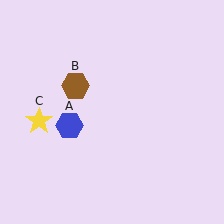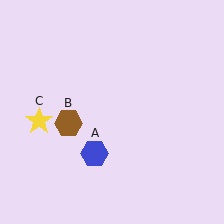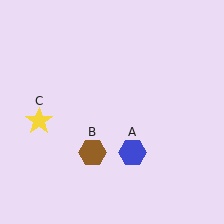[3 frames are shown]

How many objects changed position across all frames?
2 objects changed position: blue hexagon (object A), brown hexagon (object B).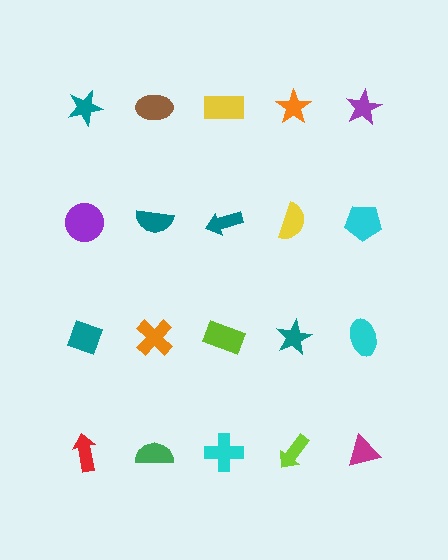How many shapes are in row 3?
5 shapes.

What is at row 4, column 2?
A green semicircle.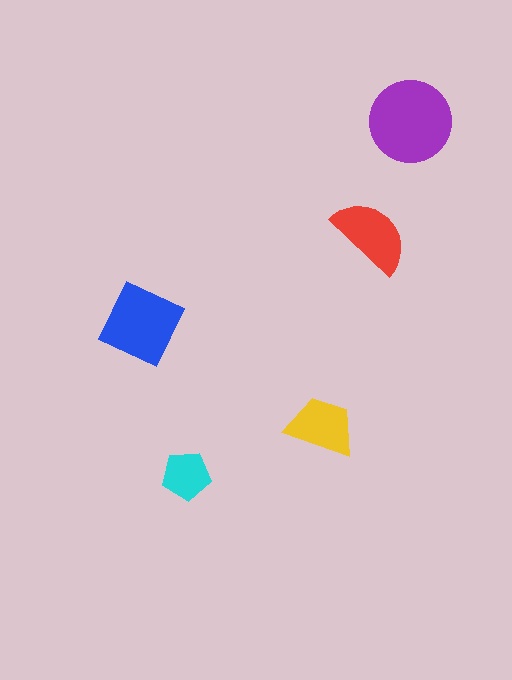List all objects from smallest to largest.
The cyan pentagon, the yellow trapezoid, the red semicircle, the blue diamond, the purple circle.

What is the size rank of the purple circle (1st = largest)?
1st.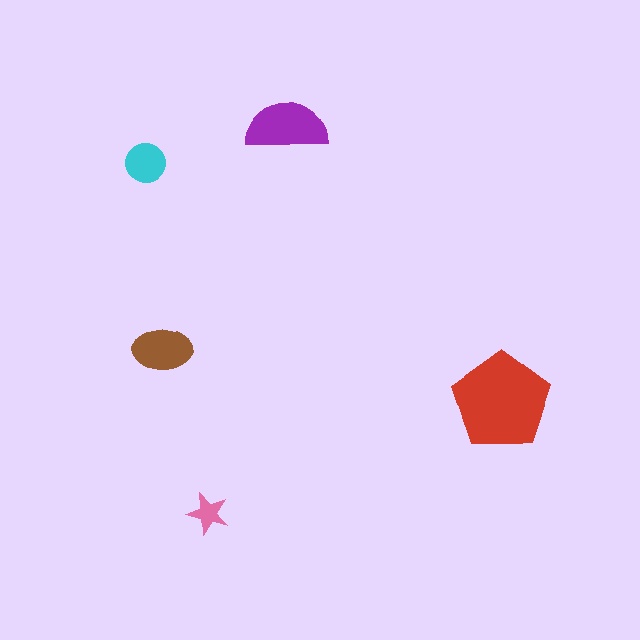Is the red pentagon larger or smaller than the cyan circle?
Larger.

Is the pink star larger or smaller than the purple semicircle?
Smaller.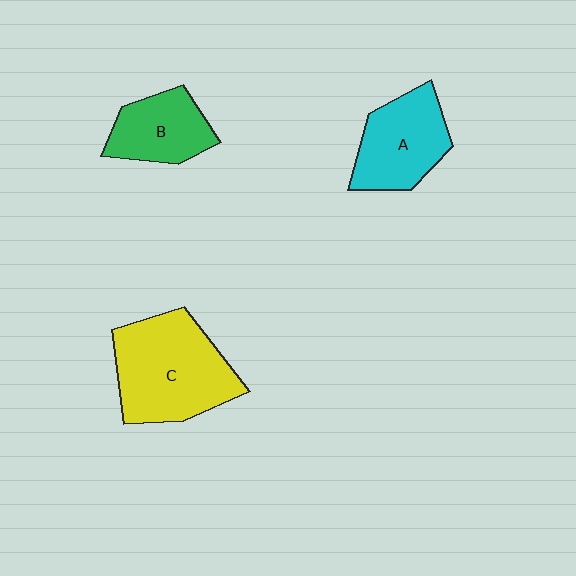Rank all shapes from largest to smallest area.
From largest to smallest: C (yellow), A (cyan), B (green).